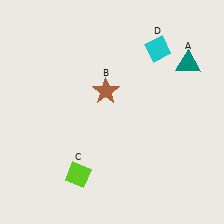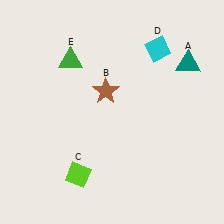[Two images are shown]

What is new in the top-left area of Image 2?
A green triangle (E) was added in the top-left area of Image 2.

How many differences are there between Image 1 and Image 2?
There is 1 difference between the two images.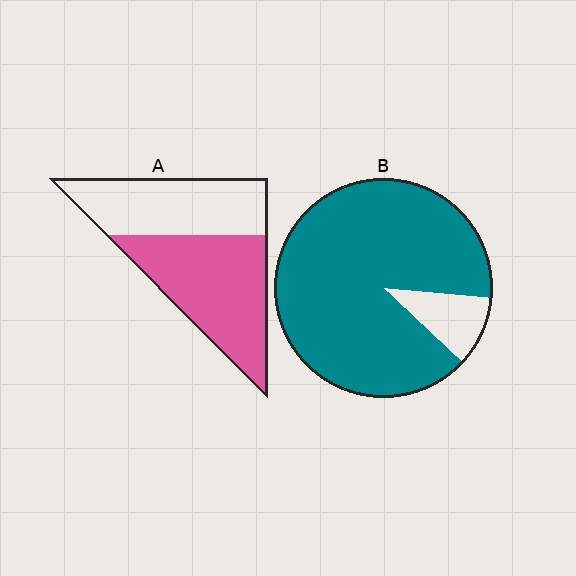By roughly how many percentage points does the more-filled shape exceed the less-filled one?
By roughly 35 percentage points (B over A).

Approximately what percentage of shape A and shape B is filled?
A is approximately 55% and B is approximately 90%.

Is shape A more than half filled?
Yes.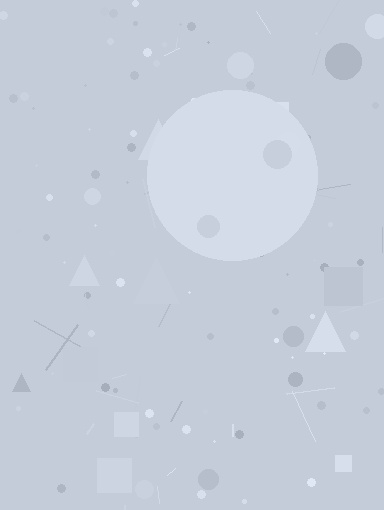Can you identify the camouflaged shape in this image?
The camouflaged shape is a circle.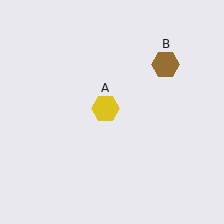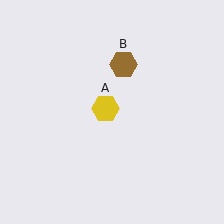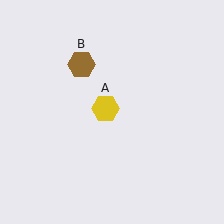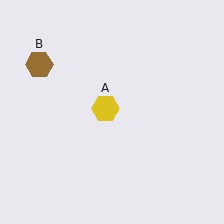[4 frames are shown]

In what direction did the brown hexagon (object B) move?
The brown hexagon (object B) moved left.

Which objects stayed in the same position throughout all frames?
Yellow hexagon (object A) remained stationary.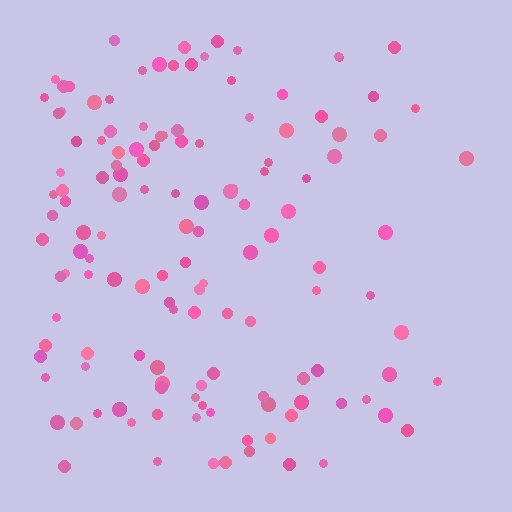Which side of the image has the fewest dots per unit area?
The right.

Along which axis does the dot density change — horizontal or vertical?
Horizontal.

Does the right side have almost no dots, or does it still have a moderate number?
Still a moderate number, just noticeably fewer than the left.